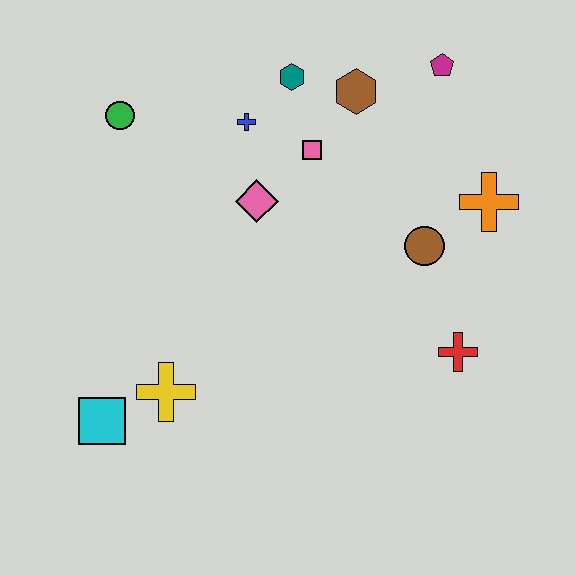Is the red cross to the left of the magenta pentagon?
No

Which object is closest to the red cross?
The brown circle is closest to the red cross.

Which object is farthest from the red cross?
The green circle is farthest from the red cross.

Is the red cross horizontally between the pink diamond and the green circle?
No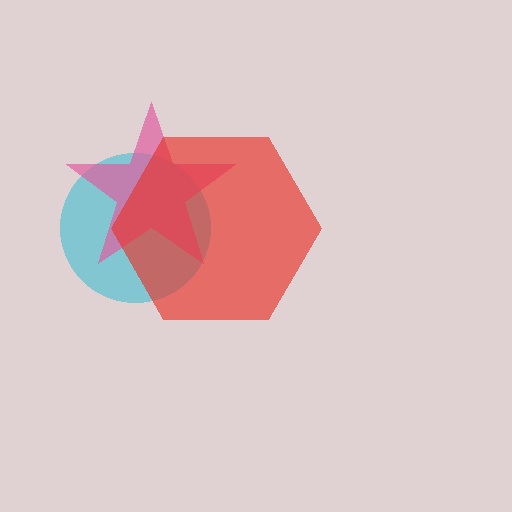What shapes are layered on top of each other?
The layered shapes are: a cyan circle, a pink star, a red hexagon.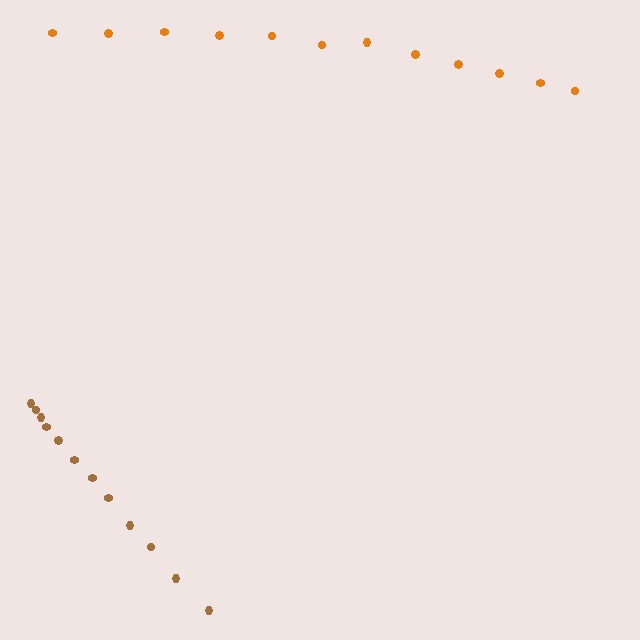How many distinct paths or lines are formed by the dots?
There are 2 distinct paths.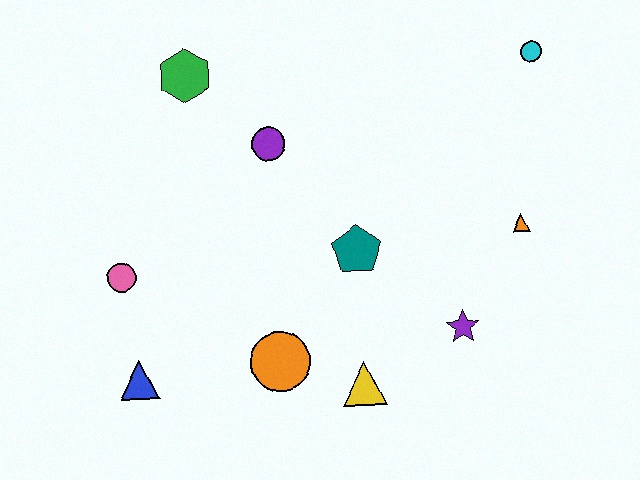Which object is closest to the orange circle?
The yellow triangle is closest to the orange circle.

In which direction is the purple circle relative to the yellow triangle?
The purple circle is above the yellow triangle.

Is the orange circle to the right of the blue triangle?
Yes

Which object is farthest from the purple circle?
The cyan circle is farthest from the purple circle.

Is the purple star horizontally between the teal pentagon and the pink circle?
No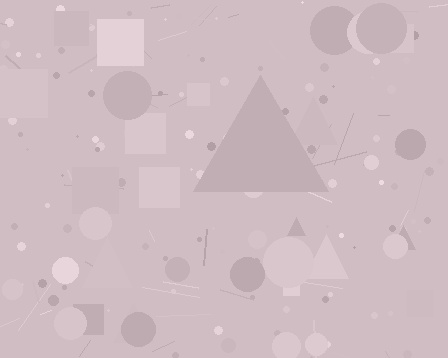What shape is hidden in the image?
A triangle is hidden in the image.